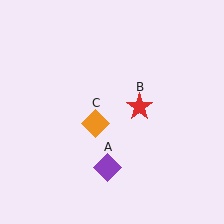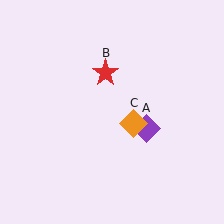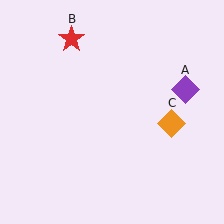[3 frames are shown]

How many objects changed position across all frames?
3 objects changed position: purple diamond (object A), red star (object B), orange diamond (object C).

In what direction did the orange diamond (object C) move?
The orange diamond (object C) moved right.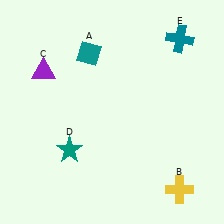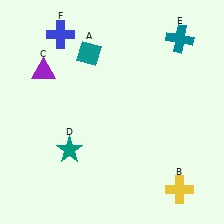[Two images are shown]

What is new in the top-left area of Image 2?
A blue cross (F) was added in the top-left area of Image 2.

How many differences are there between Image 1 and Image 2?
There is 1 difference between the two images.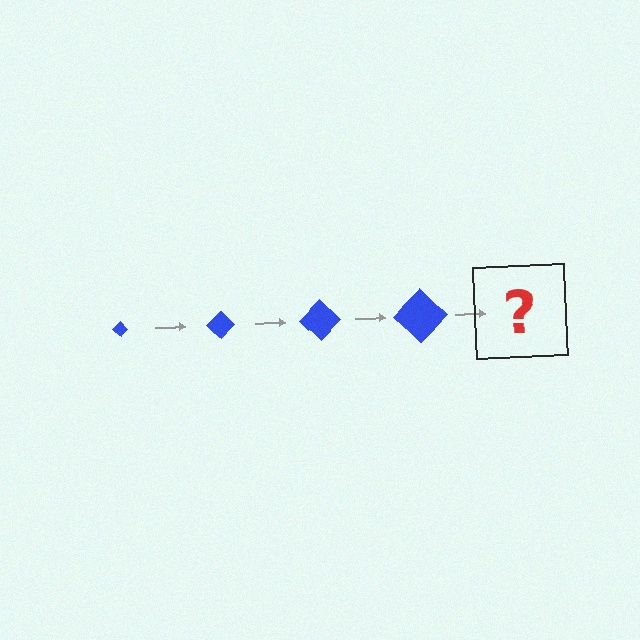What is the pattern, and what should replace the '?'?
The pattern is that the diamond gets progressively larger each step. The '?' should be a blue diamond, larger than the previous one.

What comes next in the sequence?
The next element should be a blue diamond, larger than the previous one.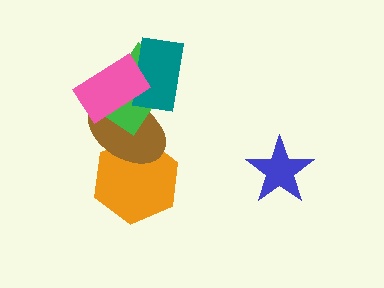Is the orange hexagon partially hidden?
Yes, it is partially covered by another shape.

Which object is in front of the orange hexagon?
The brown ellipse is in front of the orange hexagon.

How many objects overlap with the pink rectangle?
3 objects overlap with the pink rectangle.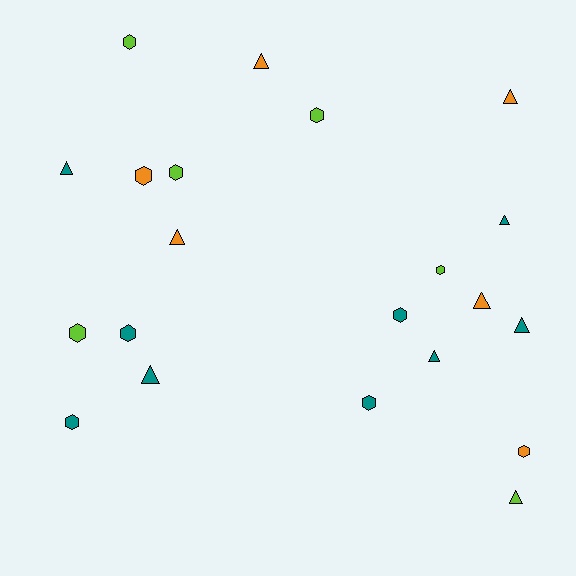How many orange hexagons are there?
There are 2 orange hexagons.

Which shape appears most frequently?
Hexagon, with 11 objects.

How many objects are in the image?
There are 21 objects.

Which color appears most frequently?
Teal, with 9 objects.